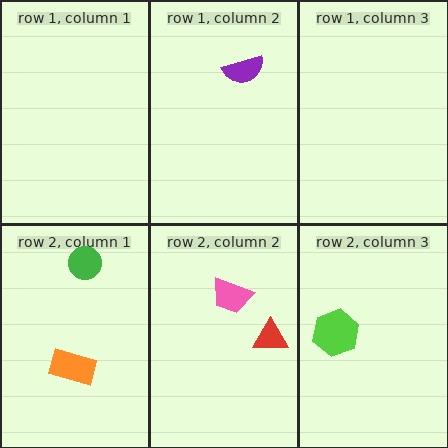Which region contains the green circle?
The row 2, column 1 region.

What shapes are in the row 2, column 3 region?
The lime hexagon.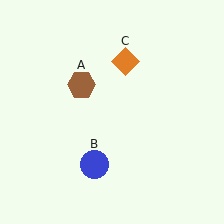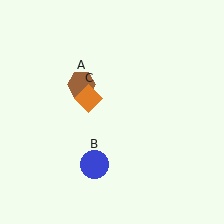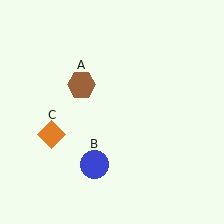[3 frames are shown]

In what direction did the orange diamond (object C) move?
The orange diamond (object C) moved down and to the left.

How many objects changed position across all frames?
1 object changed position: orange diamond (object C).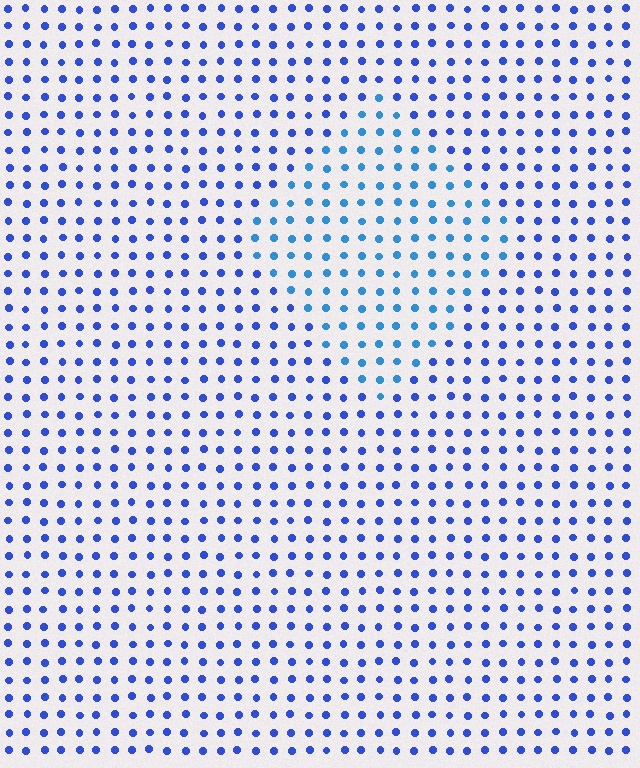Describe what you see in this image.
The image is filled with small blue elements in a uniform arrangement. A diamond-shaped region is visible where the elements are tinted to a slightly different hue, forming a subtle color boundary.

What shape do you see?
I see a diamond.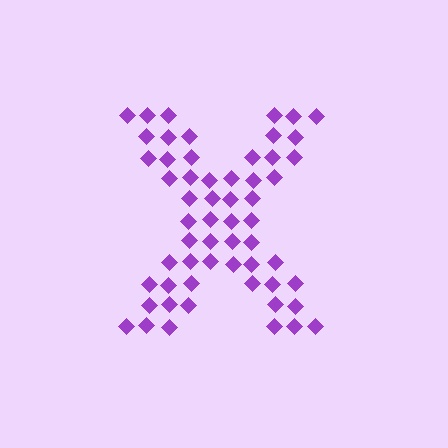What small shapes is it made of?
It is made of small diamonds.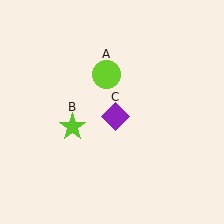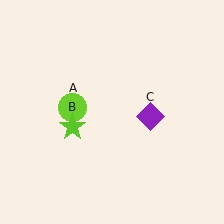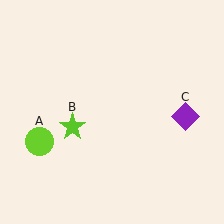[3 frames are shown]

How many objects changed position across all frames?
2 objects changed position: lime circle (object A), purple diamond (object C).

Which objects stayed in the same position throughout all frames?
Lime star (object B) remained stationary.